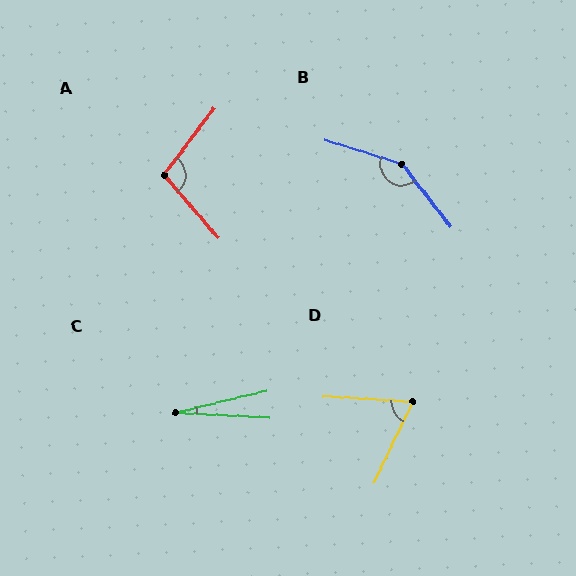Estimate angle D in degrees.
Approximately 68 degrees.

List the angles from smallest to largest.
C (16°), D (68°), A (102°), B (146°).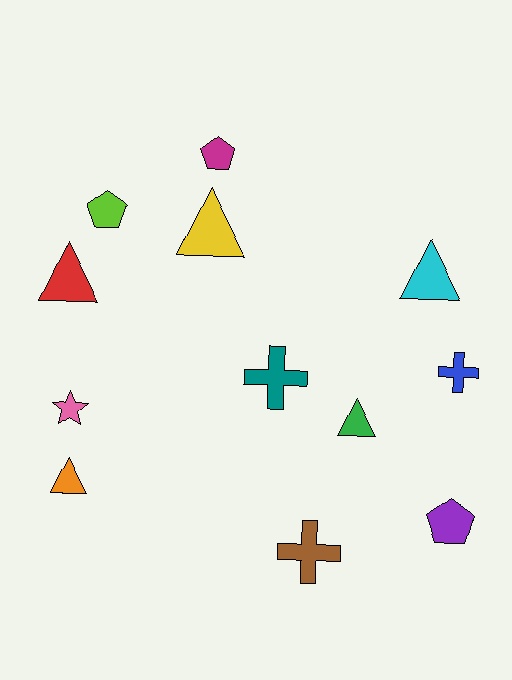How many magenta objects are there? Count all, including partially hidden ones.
There is 1 magenta object.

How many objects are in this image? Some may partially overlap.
There are 12 objects.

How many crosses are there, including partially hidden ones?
There are 3 crosses.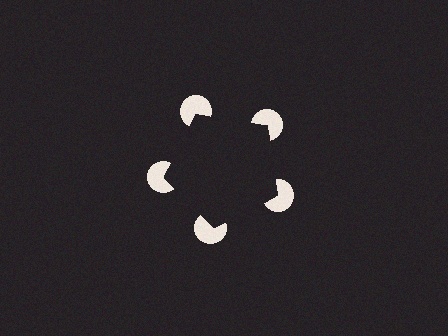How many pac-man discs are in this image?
There are 5 — one at each vertex of the illusory pentagon.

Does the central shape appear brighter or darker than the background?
It typically appears slightly darker than the background, even though no actual brightness change is drawn.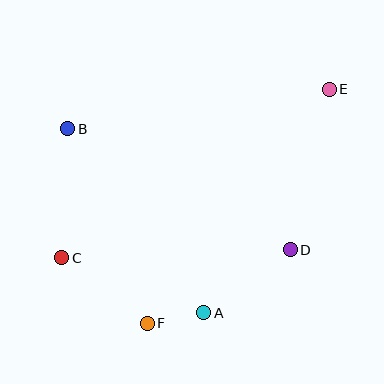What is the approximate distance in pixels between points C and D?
The distance between C and D is approximately 229 pixels.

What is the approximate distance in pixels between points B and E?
The distance between B and E is approximately 265 pixels.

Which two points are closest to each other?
Points A and F are closest to each other.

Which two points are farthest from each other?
Points C and E are farthest from each other.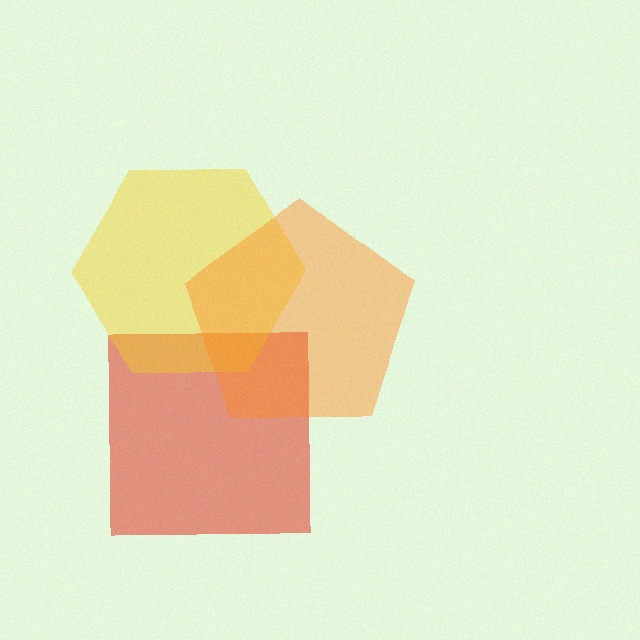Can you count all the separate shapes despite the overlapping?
Yes, there are 3 separate shapes.